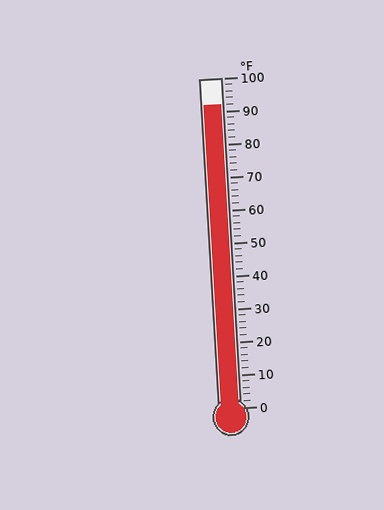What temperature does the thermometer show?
The thermometer shows approximately 92°F.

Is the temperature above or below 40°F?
The temperature is above 40°F.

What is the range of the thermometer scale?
The thermometer scale ranges from 0°F to 100°F.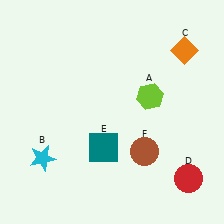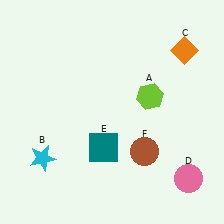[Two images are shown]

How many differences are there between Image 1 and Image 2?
There is 1 difference between the two images.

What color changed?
The circle (D) changed from red in Image 1 to pink in Image 2.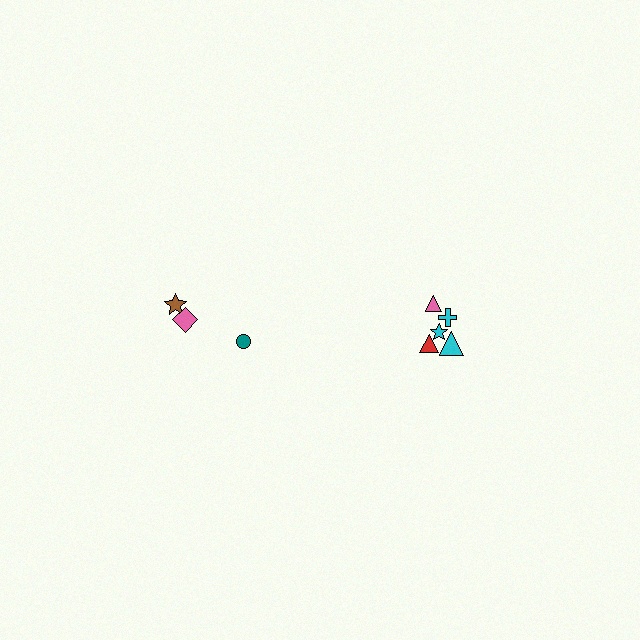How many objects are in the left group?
There are 3 objects.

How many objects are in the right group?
There are 5 objects.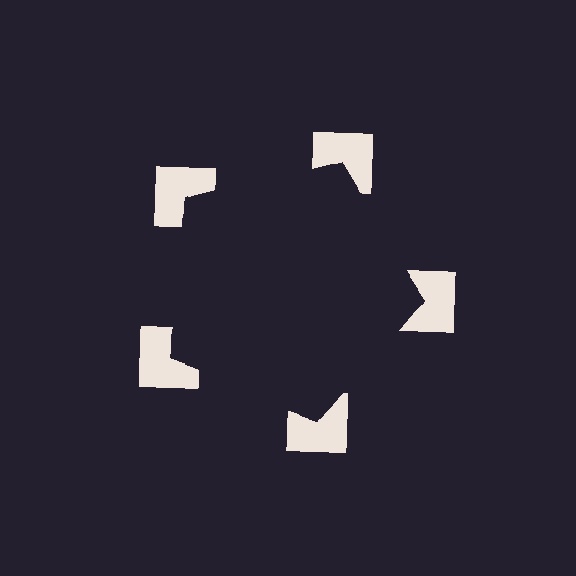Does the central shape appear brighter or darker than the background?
It typically appears slightly darker than the background, even though no actual brightness change is drawn.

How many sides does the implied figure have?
5 sides.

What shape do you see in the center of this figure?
An illusory pentagon — its edges are inferred from the aligned wedge cuts in the notched squares, not physically drawn.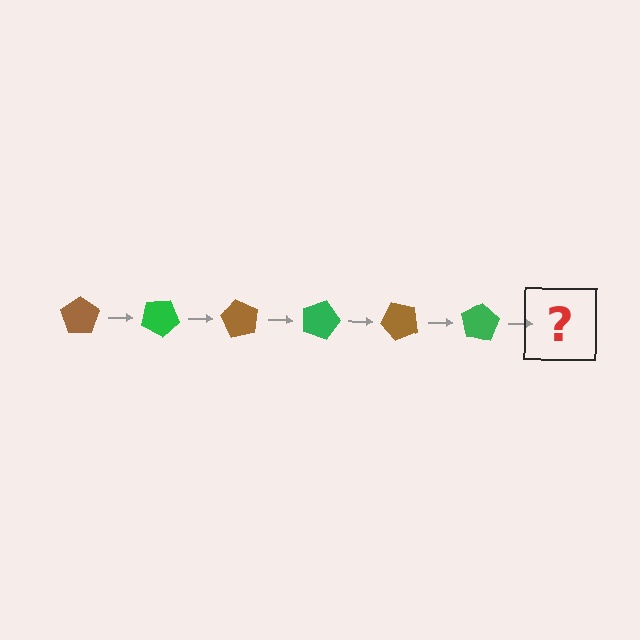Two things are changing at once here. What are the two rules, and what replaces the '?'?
The two rules are that it rotates 30 degrees each step and the color cycles through brown and green. The '?' should be a brown pentagon, rotated 180 degrees from the start.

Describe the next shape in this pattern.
It should be a brown pentagon, rotated 180 degrees from the start.